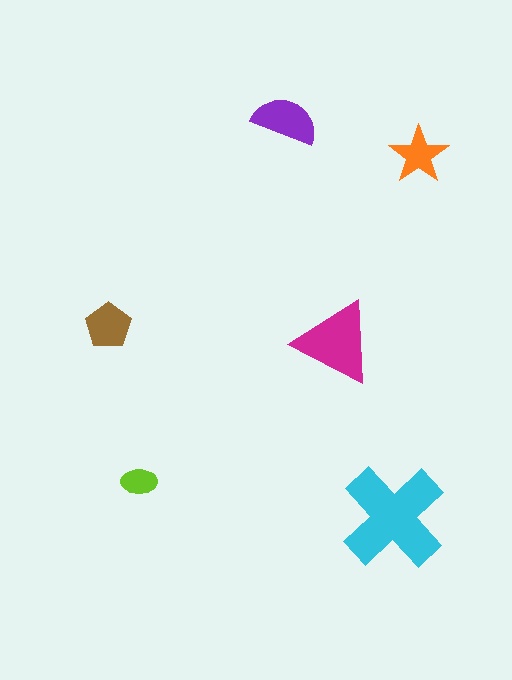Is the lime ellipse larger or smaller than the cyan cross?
Smaller.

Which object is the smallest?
The lime ellipse.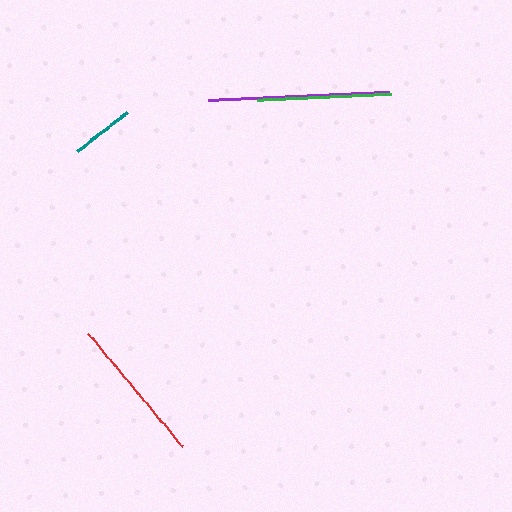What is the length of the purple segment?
The purple segment is approximately 180 pixels long.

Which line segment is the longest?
The purple line is the longest at approximately 180 pixels.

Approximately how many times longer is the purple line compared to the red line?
The purple line is approximately 1.2 times the length of the red line.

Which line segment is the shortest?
The teal line is the shortest at approximately 63 pixels.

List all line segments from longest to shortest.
From longest to shortest: purple, red, green, teal.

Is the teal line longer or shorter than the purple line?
The purple line is longer than the teal line.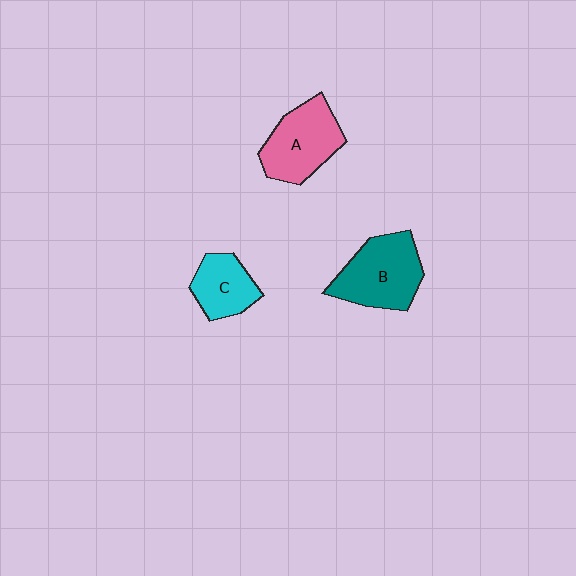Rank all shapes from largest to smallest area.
From largest to smallest: B (teal), A (pink), C (cyan).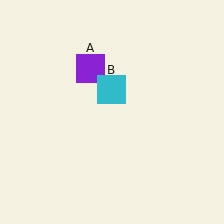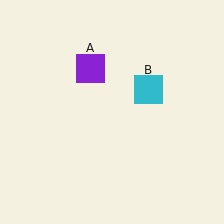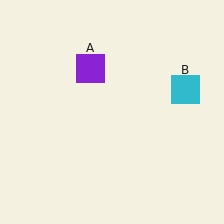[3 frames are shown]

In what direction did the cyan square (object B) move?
The cyan square (object B) moved right.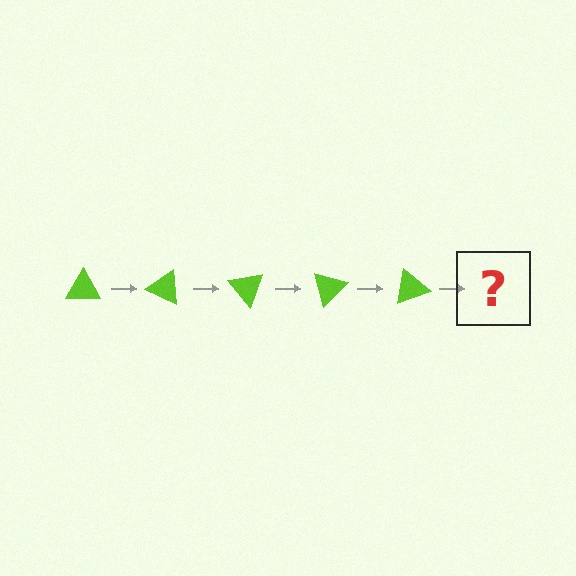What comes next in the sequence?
The next element should be a lime triangle rotated 125 degrees.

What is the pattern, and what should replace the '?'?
The pattern is that the triangle rotates 25 degrees each step. The '?' should be a lime triangle rotated 125 degrees.